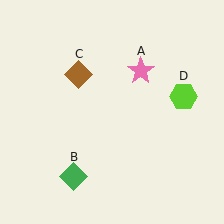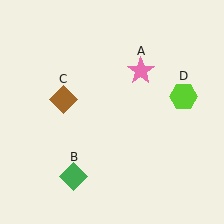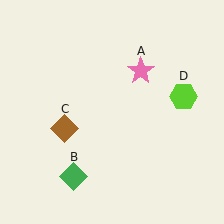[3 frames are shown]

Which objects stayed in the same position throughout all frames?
Pink star (object A) and green diamond (object B) and lime hexagon (object D) remained stationary.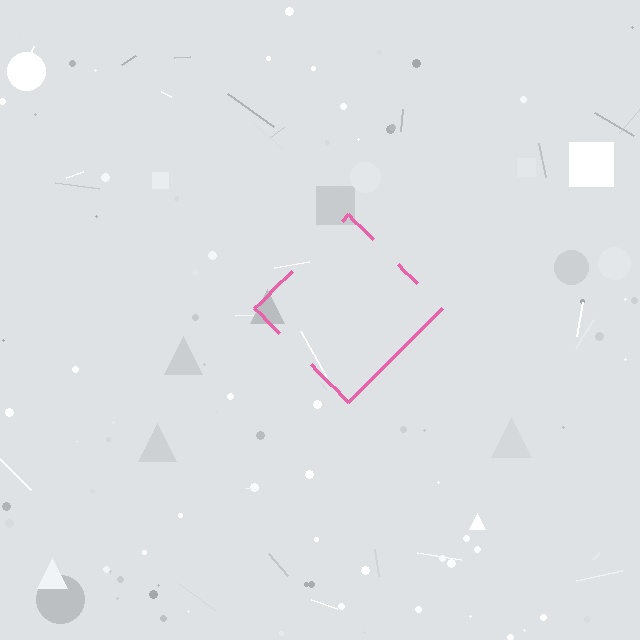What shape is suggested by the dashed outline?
The dashed outline suggests a diamond.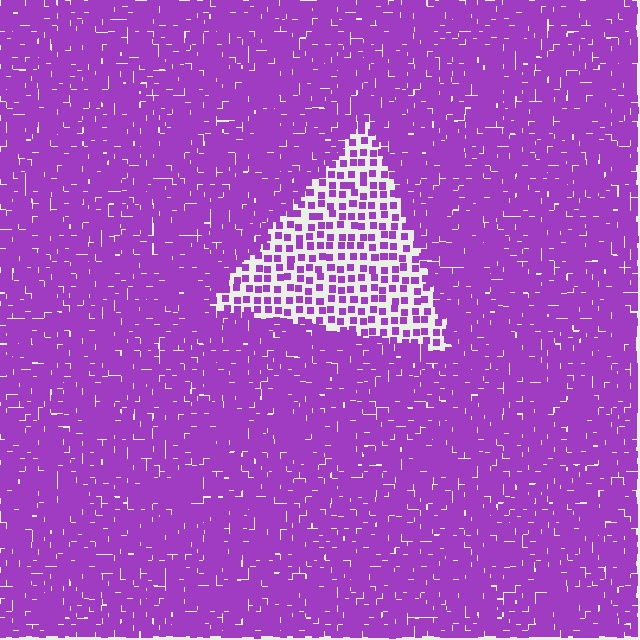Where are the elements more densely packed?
The elements are more densely packed outside the triangle boundary.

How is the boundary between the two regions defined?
The boundary is defined by a change in element density (approximately 2.7x ratio). All elements are the same color, size, and shape.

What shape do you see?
I see a triangle.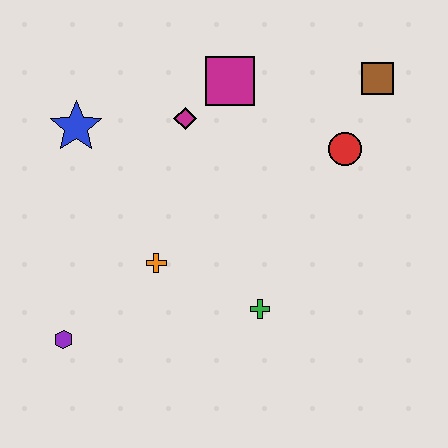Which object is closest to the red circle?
The brown square is closest to the red circle.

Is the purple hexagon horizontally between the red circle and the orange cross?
No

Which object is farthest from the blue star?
The brown square is farthest from the blue star.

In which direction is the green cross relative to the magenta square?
The green cross is below the magenta square.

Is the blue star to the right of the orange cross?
No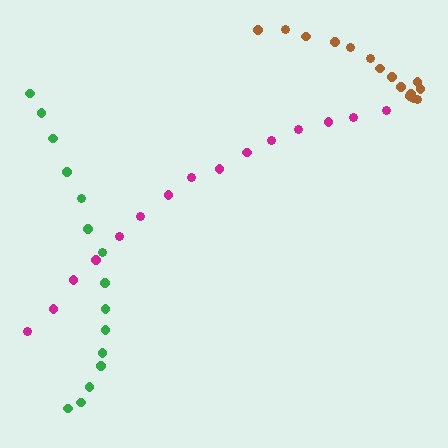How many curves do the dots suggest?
There are 3 distinct paths.